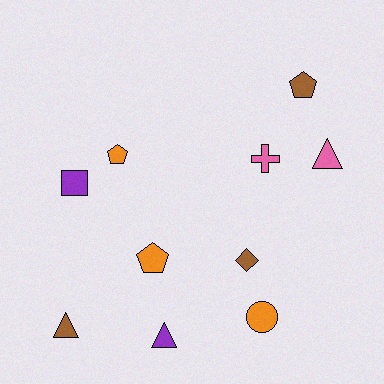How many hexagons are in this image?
There are no hexagons.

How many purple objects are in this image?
There are 2 purple objects.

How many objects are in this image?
There are 10 objects.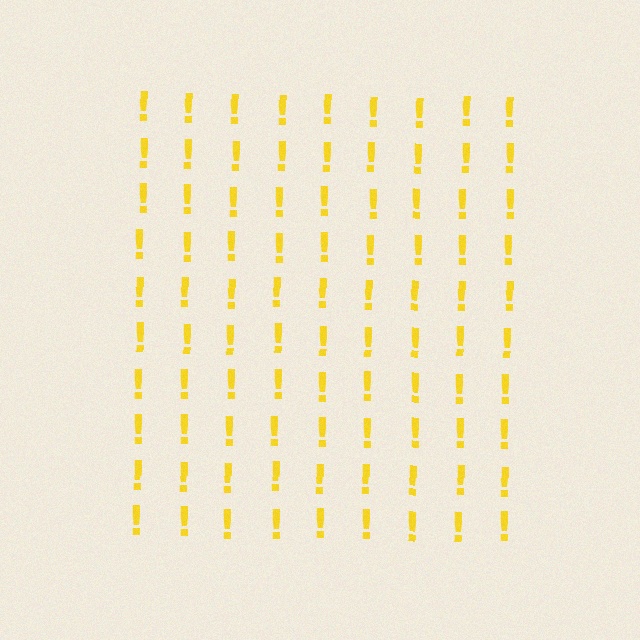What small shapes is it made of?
It is made of small exclamation marks.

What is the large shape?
The large shape is a square.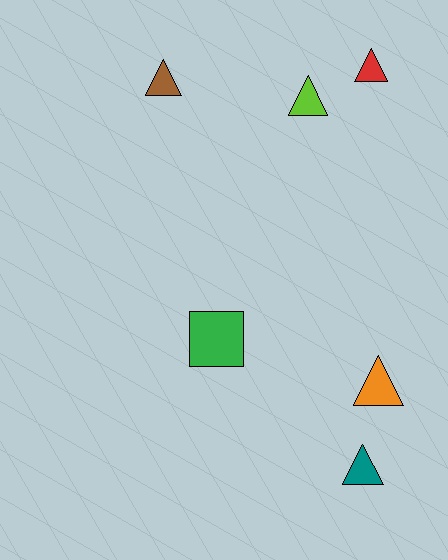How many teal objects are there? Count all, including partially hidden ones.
There is 1 teal object.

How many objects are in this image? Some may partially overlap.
There are 6 objects.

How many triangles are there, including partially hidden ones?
There are 5 triangles.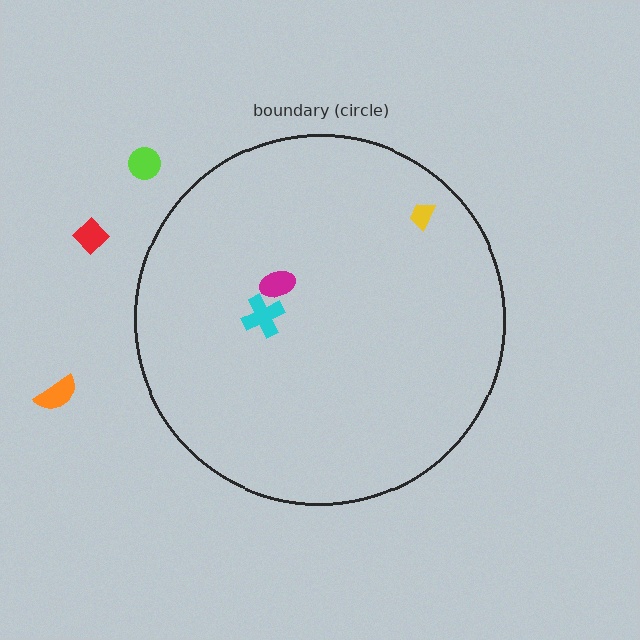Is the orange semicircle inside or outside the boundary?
Outside.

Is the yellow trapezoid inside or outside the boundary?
Inside.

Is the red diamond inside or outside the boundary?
Outside.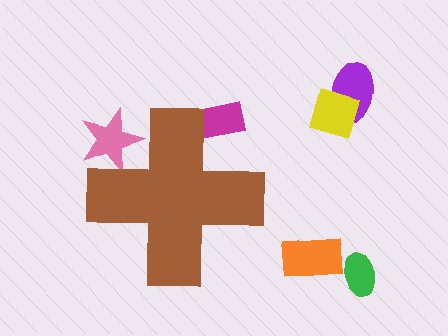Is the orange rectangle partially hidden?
No, the orange rectangle is fully visible.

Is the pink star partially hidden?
Yes, the pink star is partially hidden behind the brown cross.